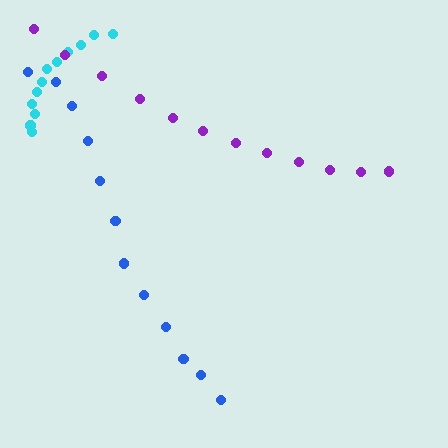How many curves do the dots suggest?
There are 3 distinct paths.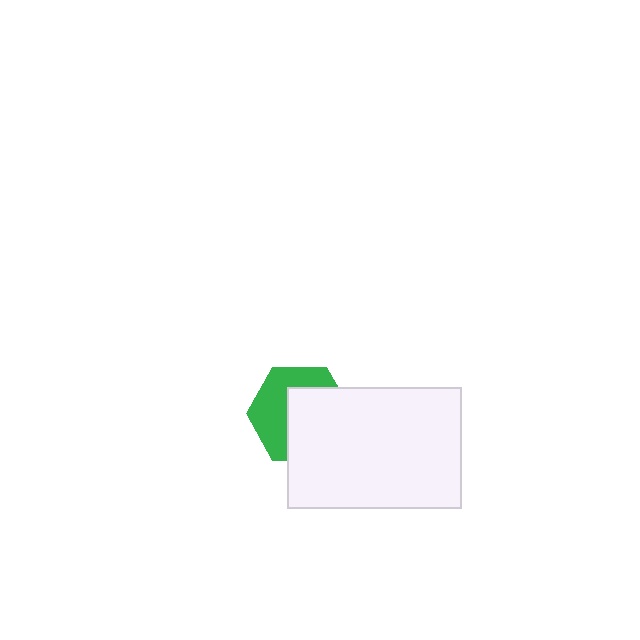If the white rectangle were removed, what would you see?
You would see the complete green hexagon.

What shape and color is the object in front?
The object in front is a white rectangle.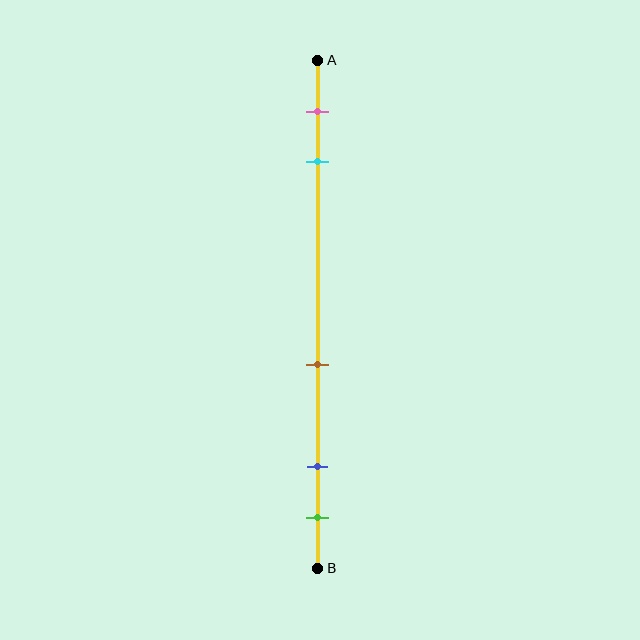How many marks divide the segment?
There are 5 marks dividing the segment.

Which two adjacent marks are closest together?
The blue and green marks are the closest adjacent pair.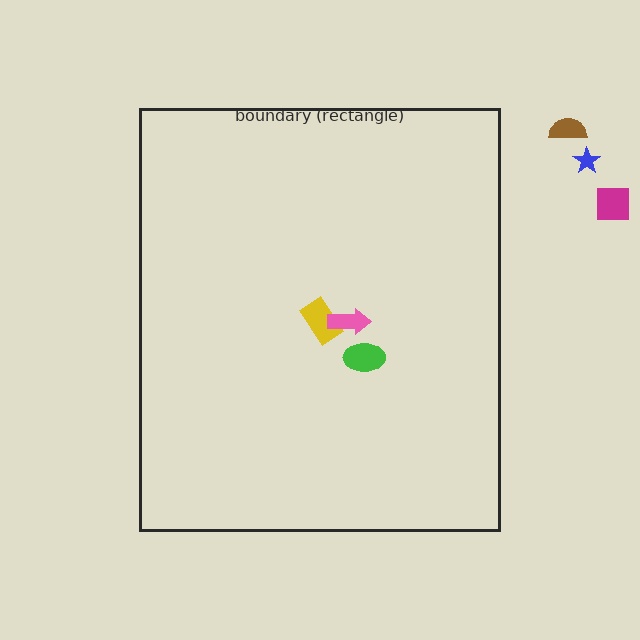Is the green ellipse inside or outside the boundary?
Inside.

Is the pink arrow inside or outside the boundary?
Inside.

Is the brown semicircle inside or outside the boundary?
Outside.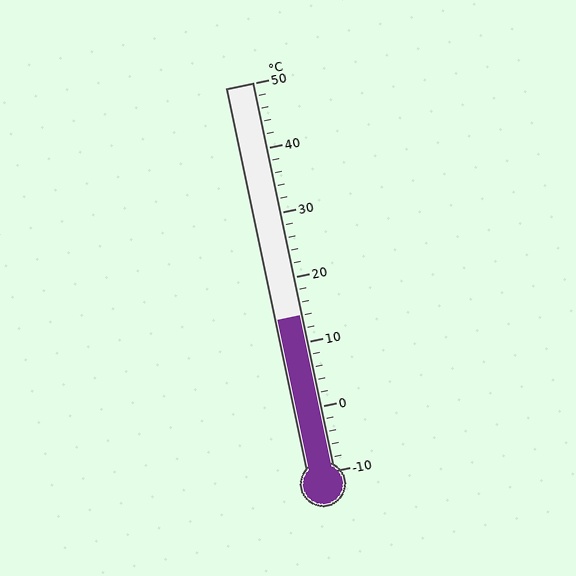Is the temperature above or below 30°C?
The temperature is below 30°C.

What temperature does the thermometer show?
The thermometer shows approximately 14°C.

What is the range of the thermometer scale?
The thermometer scale ranges from -10°C to 50°C.